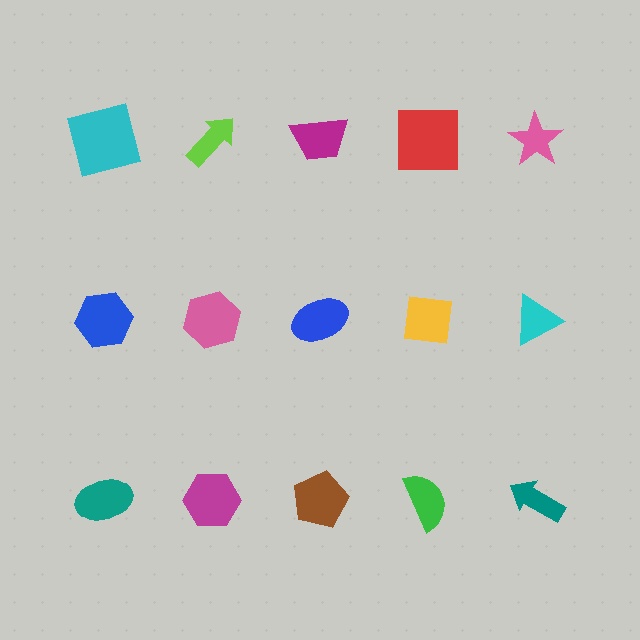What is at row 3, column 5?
A teal arrow.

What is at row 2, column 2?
A pink hexagon.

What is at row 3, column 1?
A teal ellipse.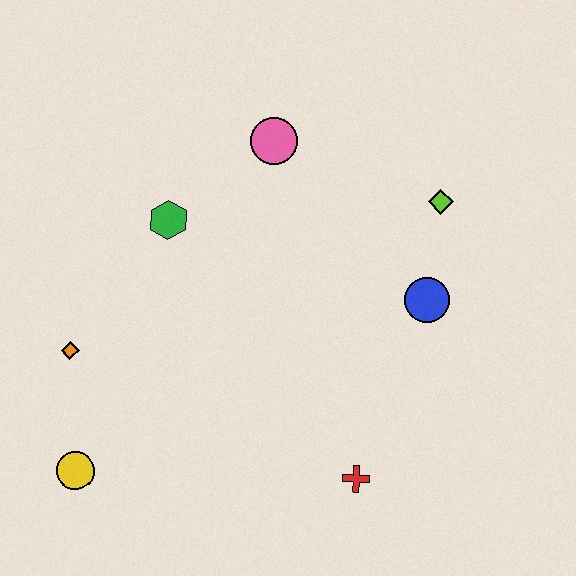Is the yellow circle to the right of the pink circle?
No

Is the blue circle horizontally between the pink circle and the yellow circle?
No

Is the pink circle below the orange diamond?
No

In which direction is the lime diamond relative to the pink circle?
The lime diamond is to the right of the pink circle.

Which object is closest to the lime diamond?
The blue circle is closest to the lime diamond.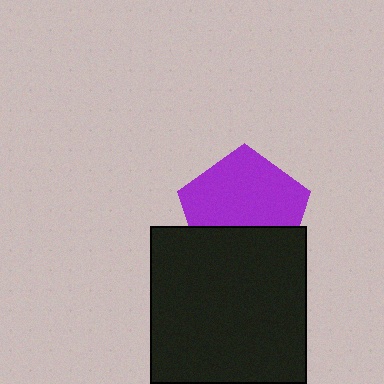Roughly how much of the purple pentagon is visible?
About half of it is visible (roughly 63%).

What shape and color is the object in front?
The object in front is a black square.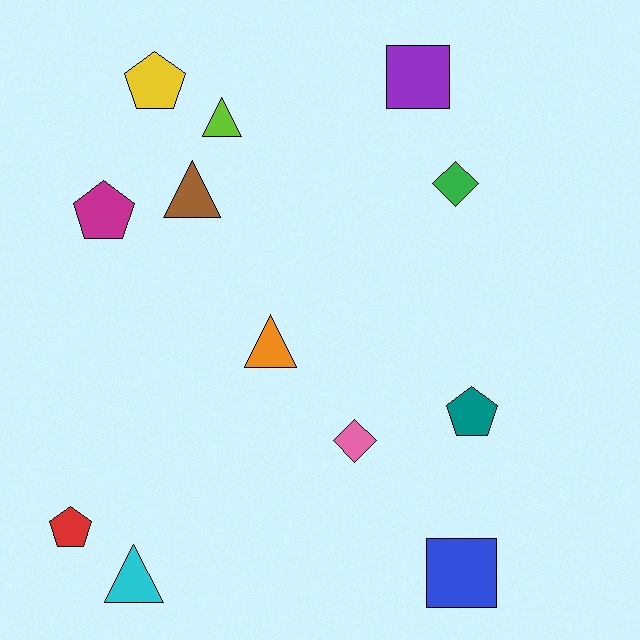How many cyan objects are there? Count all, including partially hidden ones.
There is 1 cyan object.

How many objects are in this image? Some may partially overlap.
There are 12 objects.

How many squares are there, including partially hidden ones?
There are 2 squares.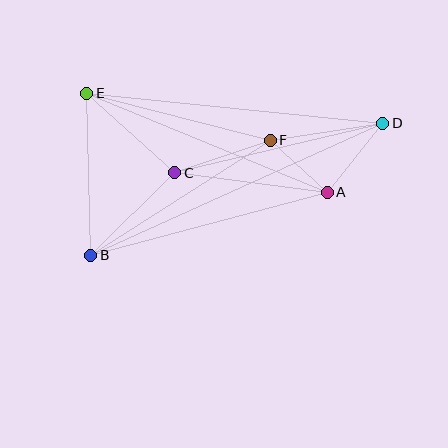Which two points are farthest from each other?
Points B and D are farthest from each other.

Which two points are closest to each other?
Points A and F are closest to each other.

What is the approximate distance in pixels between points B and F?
The distance between B and F is approximately 213 pixels.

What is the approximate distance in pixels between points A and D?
The distance between A and D is approximately 89 pixels.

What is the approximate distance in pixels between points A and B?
The distance between A and B is approximately 245 pixels.